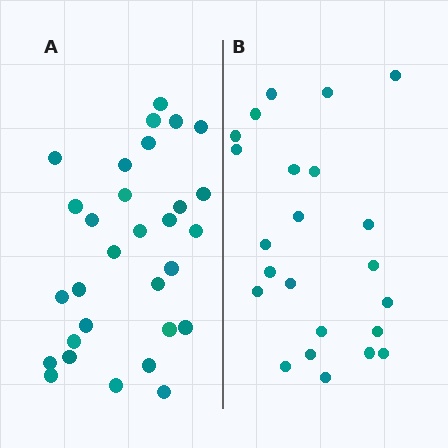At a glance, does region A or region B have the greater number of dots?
Region A (the left region) has more dots.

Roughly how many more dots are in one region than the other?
Region A has roughly 8 or so more dots than region B.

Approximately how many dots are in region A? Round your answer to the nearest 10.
About 30 dots.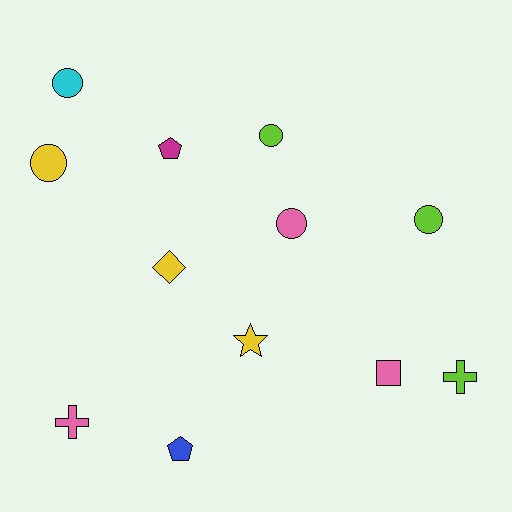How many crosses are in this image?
There are 2 crosses.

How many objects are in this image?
There are 12 objects.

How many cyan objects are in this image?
There is 1 cyan object.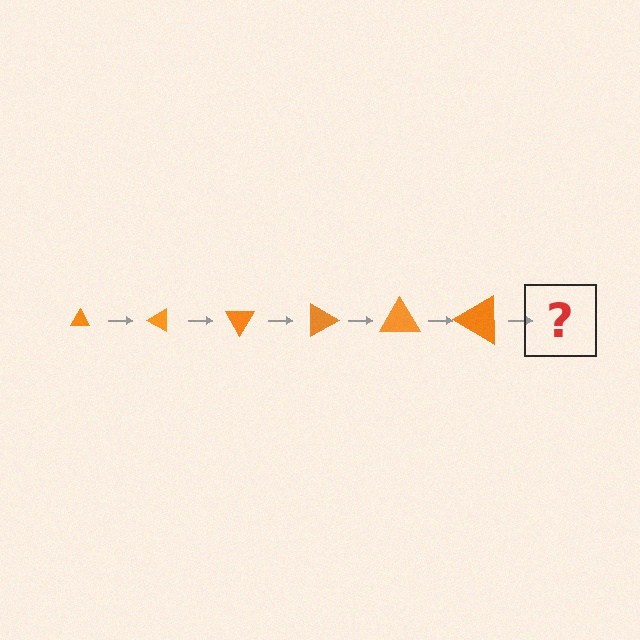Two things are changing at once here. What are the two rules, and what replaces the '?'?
The two rules are that the triangle grows larger each step and it rotates 30 degrees each step. The '?' should be a triangle, larger than the previous one and rotated 180 degrees from the start.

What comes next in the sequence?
The next element should be a triangle, larger than the previous one and rotated 180 degrees from the start.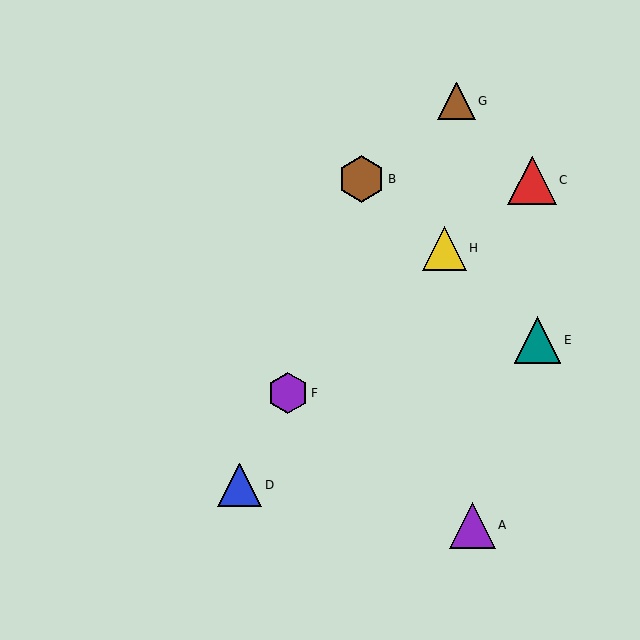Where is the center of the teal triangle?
The center of the teal triangle is at (538, 340).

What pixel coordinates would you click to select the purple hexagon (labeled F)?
Click at (288, 393) to select the purple hexagon F.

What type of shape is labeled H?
Shape H is a yellow triangle.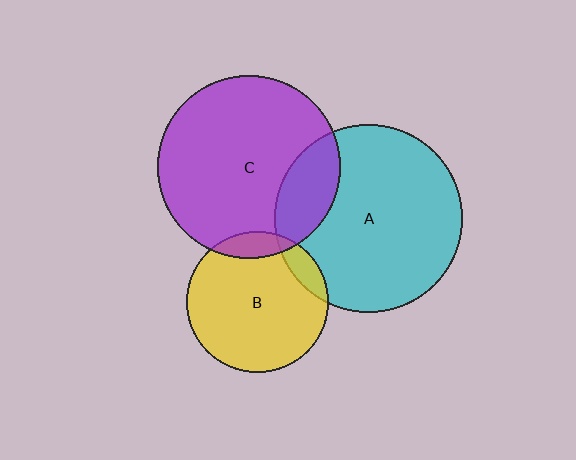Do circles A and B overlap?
Yes.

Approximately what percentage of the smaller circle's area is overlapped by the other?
Approximately 10%.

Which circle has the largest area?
Circle A (cyan).